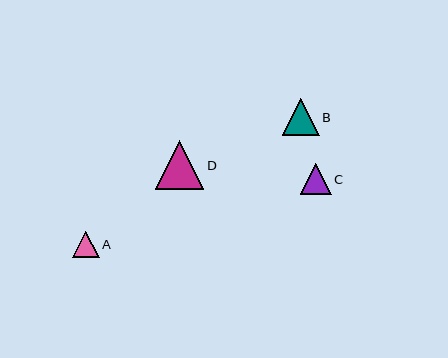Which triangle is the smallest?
Triangle A is the smallest with a size of approximately 26 pixels.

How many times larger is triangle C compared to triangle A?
Triangle C is approximately 1.2 times the size of triangle A.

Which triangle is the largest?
Triangle D is the largest with a size of approximately 49 pixels.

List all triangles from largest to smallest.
From largest to smallest: D, B, C, A.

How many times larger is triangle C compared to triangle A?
Triangle C is approximately 1.2 times the size of triangle A.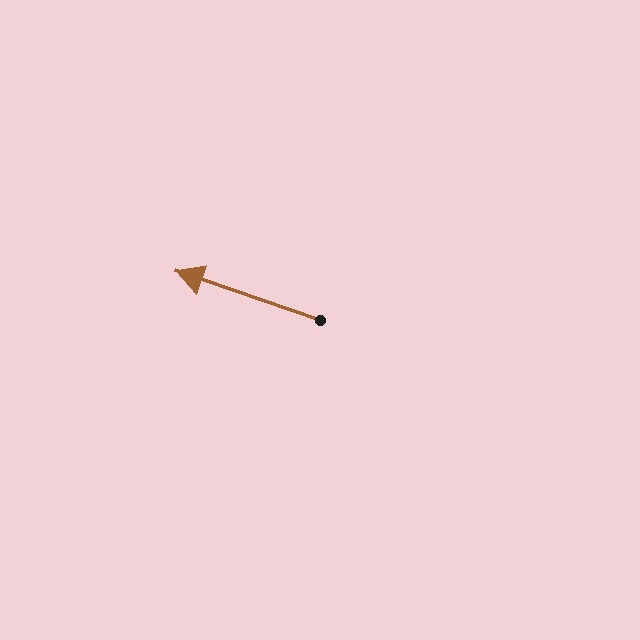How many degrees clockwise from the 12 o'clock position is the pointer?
Approximately 289 degrees.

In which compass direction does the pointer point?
West.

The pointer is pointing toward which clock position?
Roughly 10 o'clock.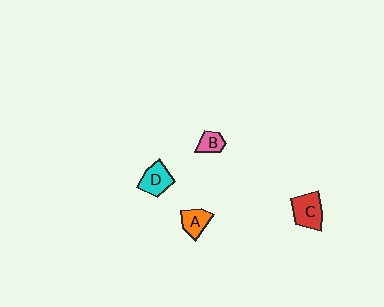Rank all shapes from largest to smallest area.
From largest to smallest: C (red), D (cyan), A (orange), B (pink).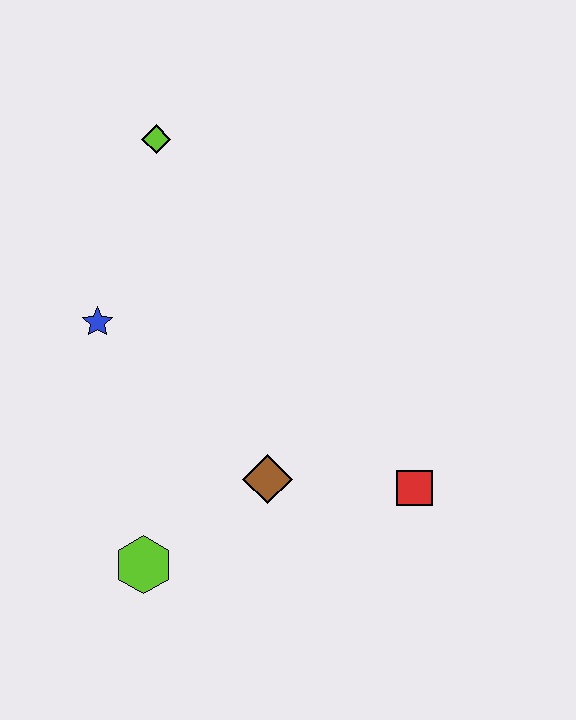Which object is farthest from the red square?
The lime diamond is farthest from the red square.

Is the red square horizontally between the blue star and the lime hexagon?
No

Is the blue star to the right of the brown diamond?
No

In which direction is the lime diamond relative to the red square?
The lime diamond is above the red square.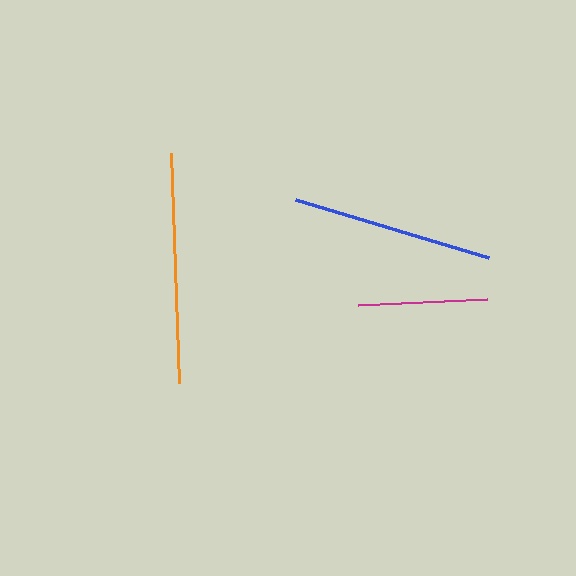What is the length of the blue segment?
The blue segment is approximately 202 pixels long.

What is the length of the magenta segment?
The magenta segment is approximately 130 pixels long.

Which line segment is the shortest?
The magenta line is the shortest at approximately 130 pixels.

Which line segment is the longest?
The orange line is the longest at approximately 230 pixels.